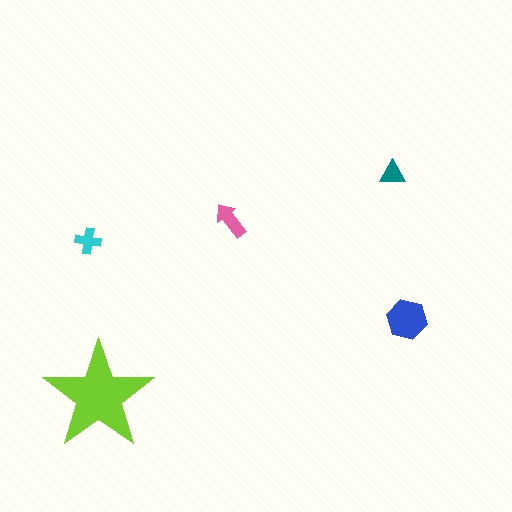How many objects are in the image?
There are 5 objects in the image.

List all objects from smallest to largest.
The teal triangle, the cyan cross, the pink arrow, the blue hexagon, the lime star.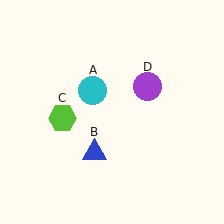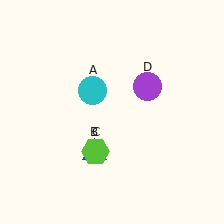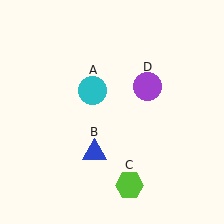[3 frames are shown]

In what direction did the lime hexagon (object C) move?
The lime hexagon (object C) moved down and to the right.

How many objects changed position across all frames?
1 object changed position: lime hexagon (object C).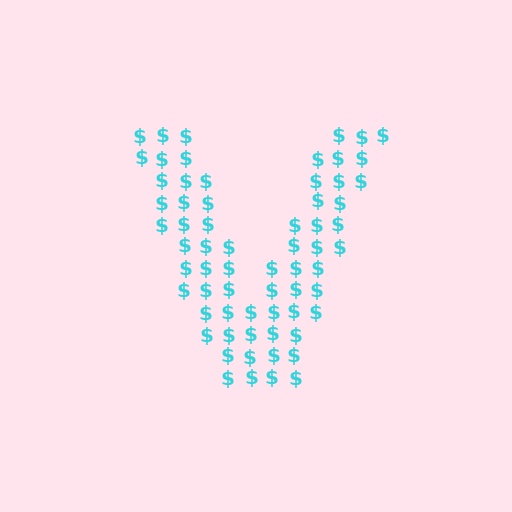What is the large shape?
The large shape is the letter V.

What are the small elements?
The small elements are dollar signs.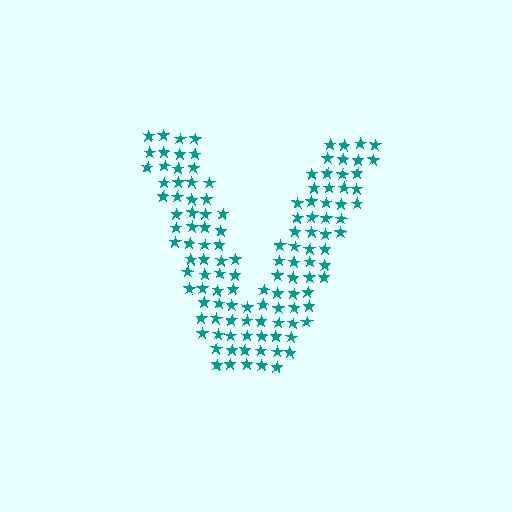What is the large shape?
The large shape is the letter V.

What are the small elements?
The small elements are stars.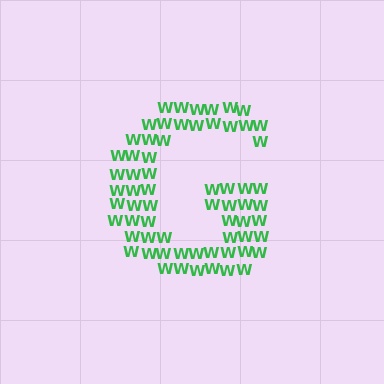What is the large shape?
The large shape is the letter G.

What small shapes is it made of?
It is made of small letter W's.